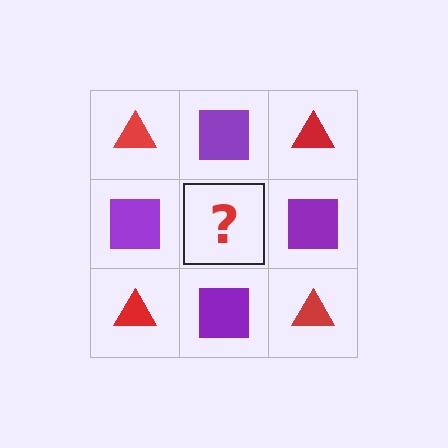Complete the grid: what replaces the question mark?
The question mark should be replaced with a red triangle.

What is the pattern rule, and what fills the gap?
The rule is that it alternates red triangle and purple square in a checkerboard pattern. The gap should be filled with a red triangle.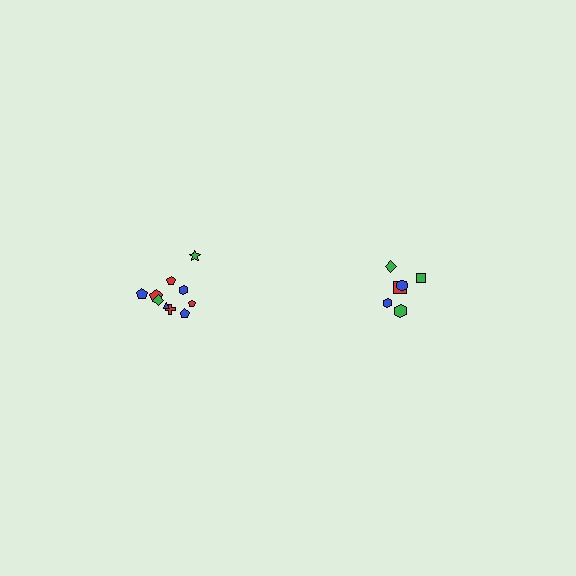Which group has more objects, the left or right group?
The left group.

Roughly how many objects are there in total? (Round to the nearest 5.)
Roughly 15 objects in total.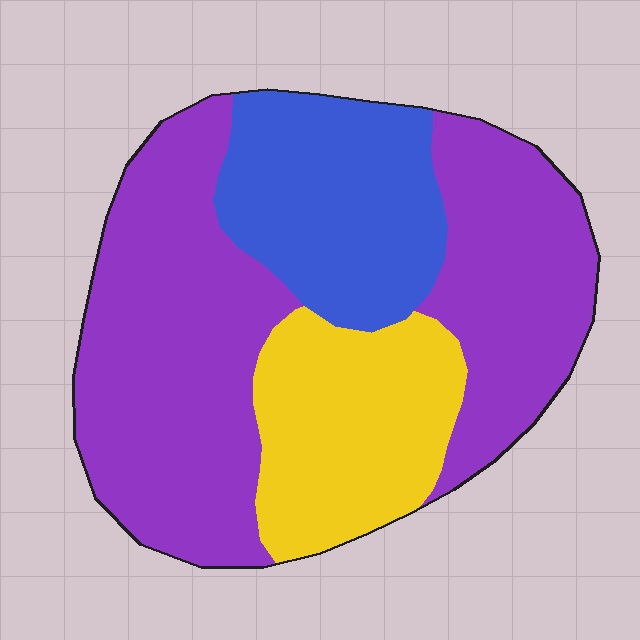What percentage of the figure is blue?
Blue covers 22% of the figure.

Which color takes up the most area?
Purple, at roughly 55%.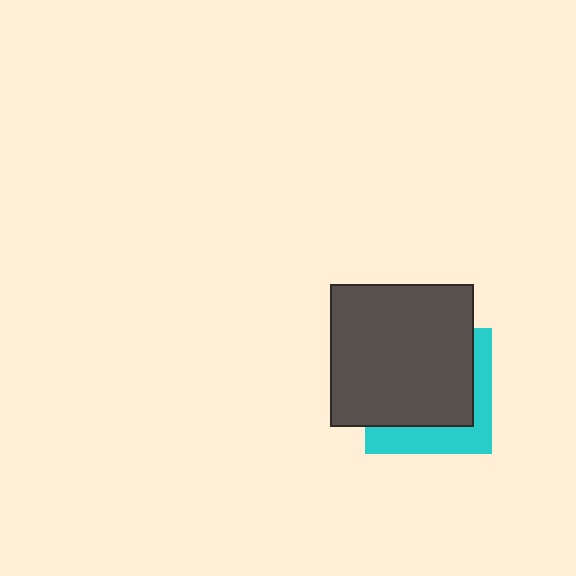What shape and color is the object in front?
The object in front is a dark gray square.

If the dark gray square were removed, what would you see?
You would see the complete cyan square.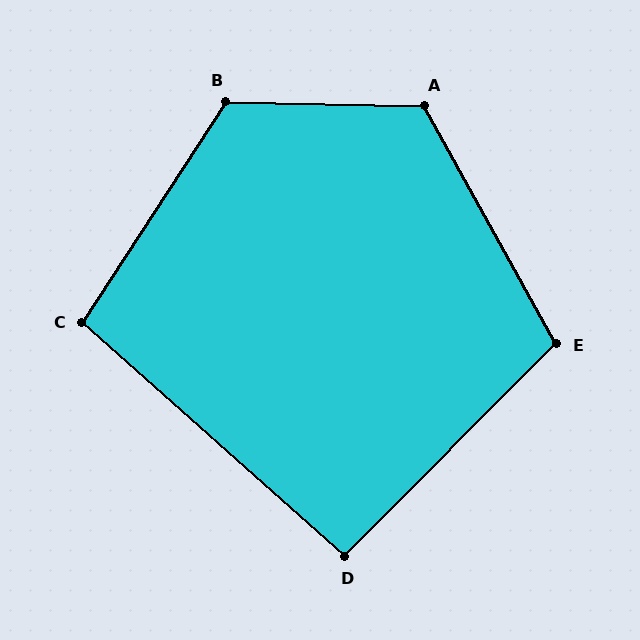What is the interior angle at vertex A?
Approximately 120 degrees (obtuse).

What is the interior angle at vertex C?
Approximately 99 degrees (obtuse).